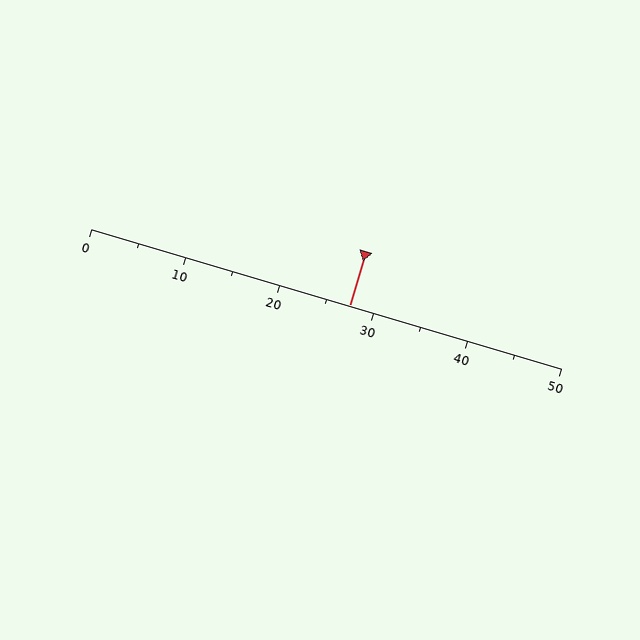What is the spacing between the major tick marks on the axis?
The major ticks are spaced 10 apart.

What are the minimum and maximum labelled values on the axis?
The axis runs from 0 to 50.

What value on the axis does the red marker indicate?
The marker indicates approximately 27.5.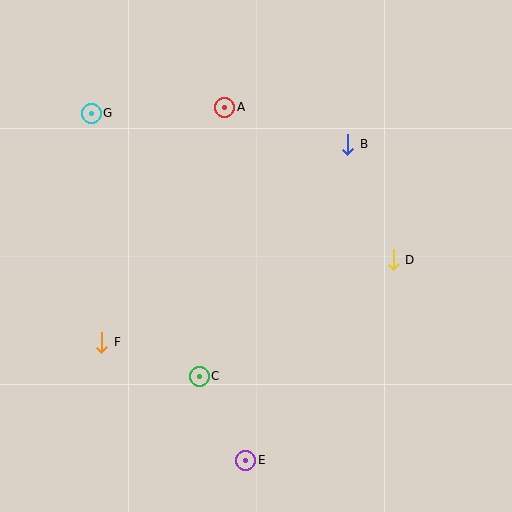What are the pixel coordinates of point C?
Point C is at (199, 376).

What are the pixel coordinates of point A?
Point A is at (225, 107).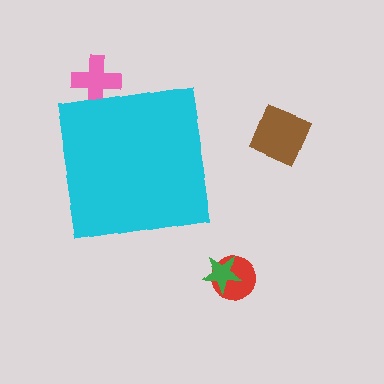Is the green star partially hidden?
No, the green star is fully visible.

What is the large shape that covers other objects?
A cyan square.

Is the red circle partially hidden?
No, the red circle is fully visible.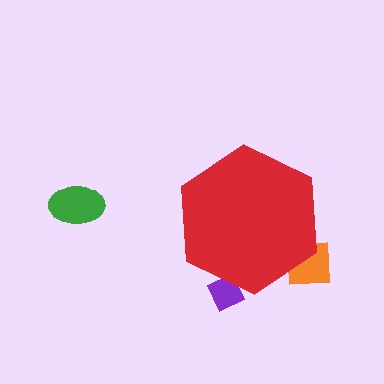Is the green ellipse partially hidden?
No, the green ellipse is fully visible.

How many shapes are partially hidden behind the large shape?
2 shapes are partially hidden.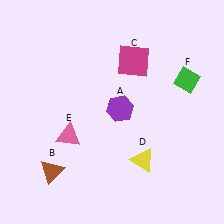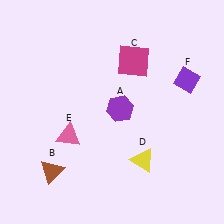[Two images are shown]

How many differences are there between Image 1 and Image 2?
There is 1 difference between the two images.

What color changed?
The diamond (F) changed from green in Image 1 to purple in Image 2.